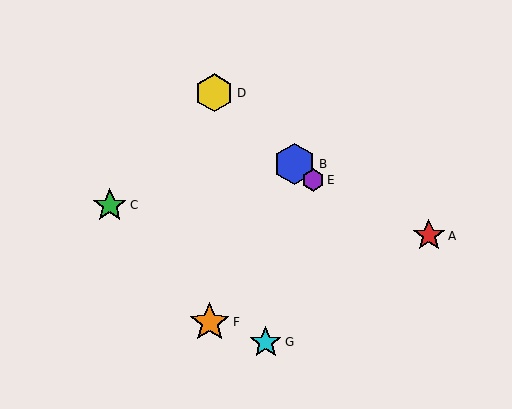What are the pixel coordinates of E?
Object E is at (313, 180).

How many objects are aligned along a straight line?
3 objects (B, D, E) are aligned along a straight line.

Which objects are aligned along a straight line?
Objects B, D, E are aligned along a straight line.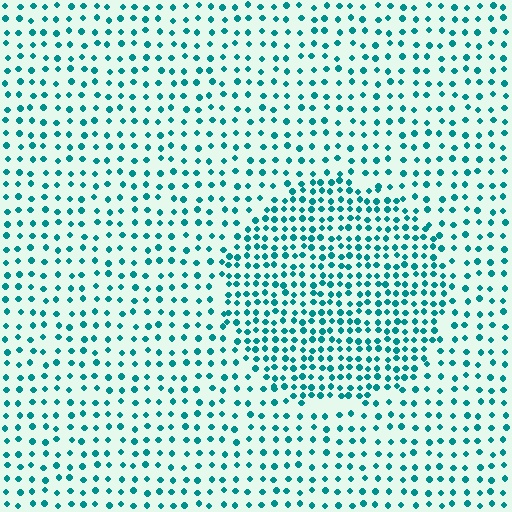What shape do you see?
I see a circle.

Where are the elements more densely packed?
The elements are more densely packed inside the circle boundary.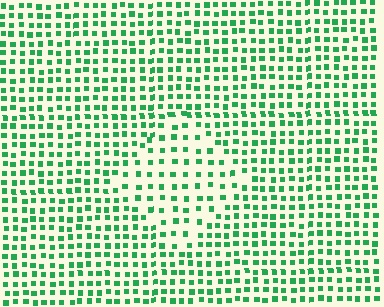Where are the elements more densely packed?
The elements are more densely packed outside the diamond boundary.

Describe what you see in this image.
The image contains small green elements arranged at two different densities. A diamond-shaped region is visible where the elements are less densely packed than the surrounding area.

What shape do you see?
I see a diamond.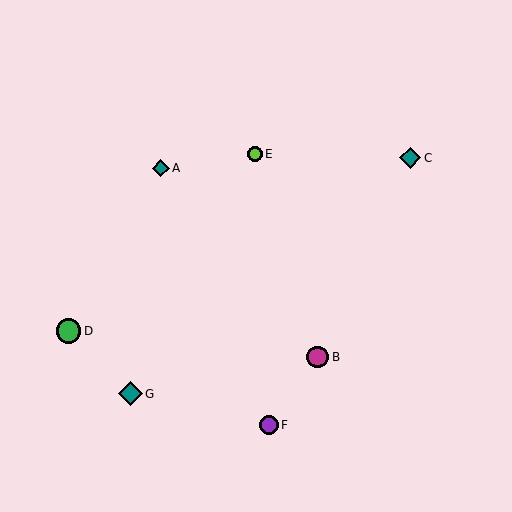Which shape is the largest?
The green circle (labeled D) is the largest.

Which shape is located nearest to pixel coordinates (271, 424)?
The purple circle (labeled F) at (269, 425) is nearest to that location.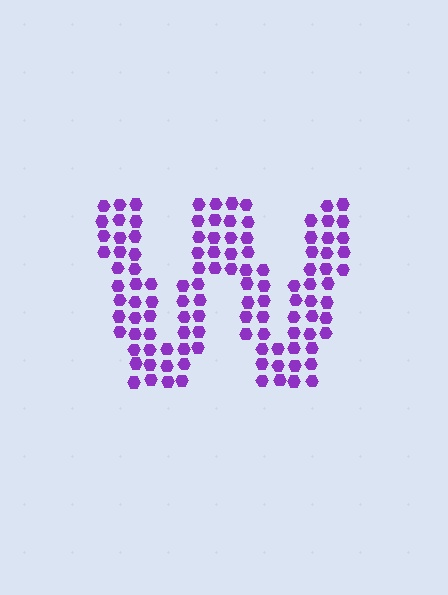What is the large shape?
The large shape is the letter W.